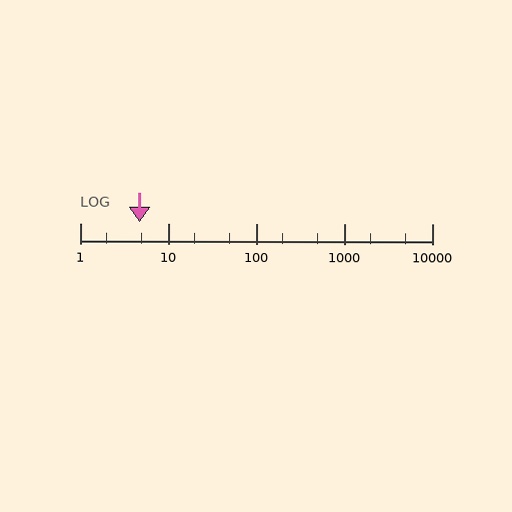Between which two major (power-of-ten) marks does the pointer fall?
The pointer is between 1 and 10.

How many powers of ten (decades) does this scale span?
The scale spans 4 decades, from 1 to 10000.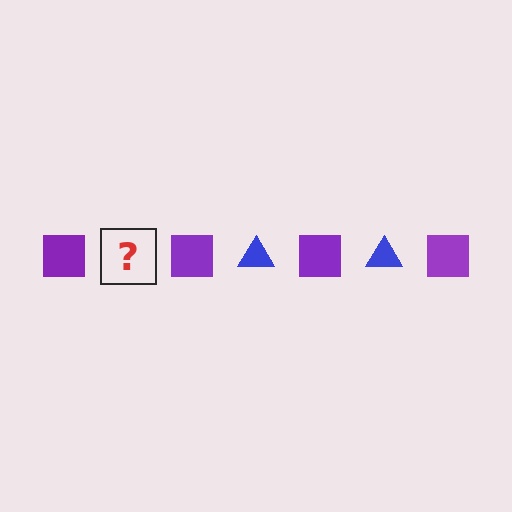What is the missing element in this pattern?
The missing element is a blue triangle.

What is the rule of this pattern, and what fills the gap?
The rule is that the pattern alternates between purple square and blue triangle. The gap should be filled with a blue triangle.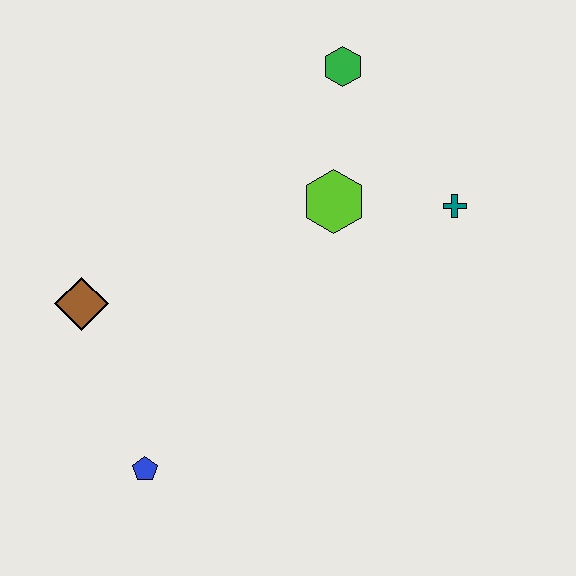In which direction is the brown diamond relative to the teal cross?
The brown diamond is to the left of the teal cross.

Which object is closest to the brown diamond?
The blue pentagon is closest to the brown diamond.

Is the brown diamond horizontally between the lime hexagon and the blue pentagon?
No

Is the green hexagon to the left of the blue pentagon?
No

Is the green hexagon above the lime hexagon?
Yes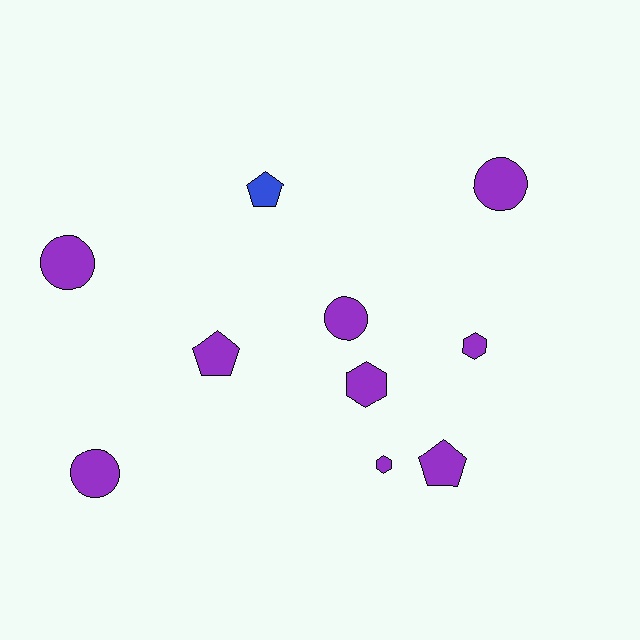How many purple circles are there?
There are 4 purple circles.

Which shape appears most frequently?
Circle, with 4 objects.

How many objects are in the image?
There are 10 objects.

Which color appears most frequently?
Purple, with 9 objects.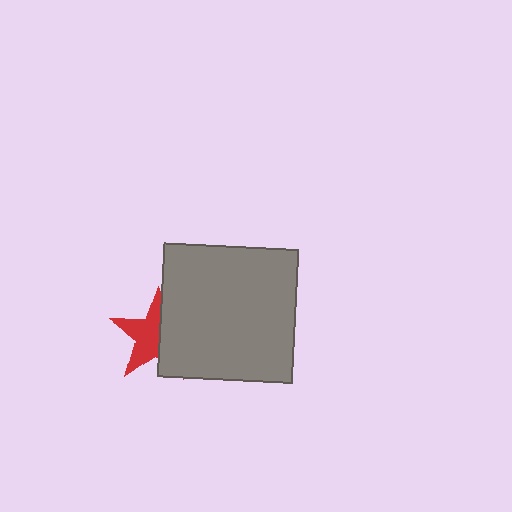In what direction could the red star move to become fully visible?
The red star could move left. That would shift it out from behind the gray square entirely.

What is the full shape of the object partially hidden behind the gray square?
The partially hidden object is a red star.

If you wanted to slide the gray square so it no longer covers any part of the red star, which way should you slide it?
Slide it right — that is the most direct way to separate the two shapes.